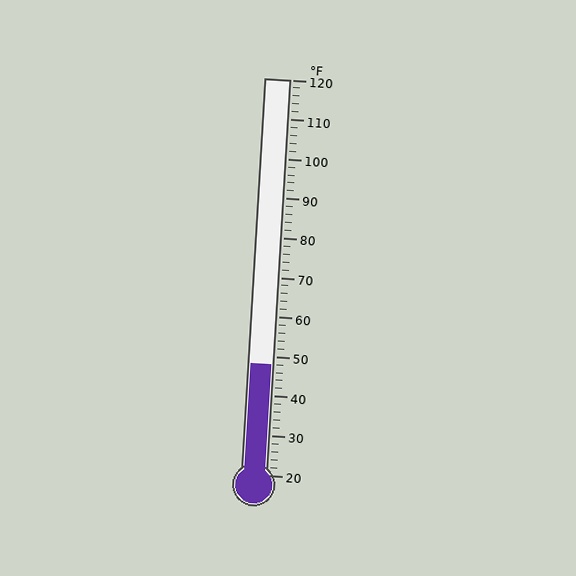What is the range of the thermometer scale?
The thermometer scale ranges from 20°F to 120°F.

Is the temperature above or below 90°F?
The temperature is below 90°F.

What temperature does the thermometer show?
The thermometer shows approximately 48°F.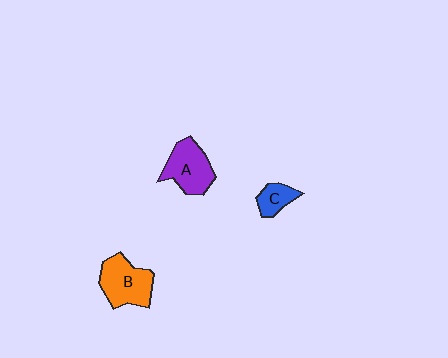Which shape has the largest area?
Shape B (orange).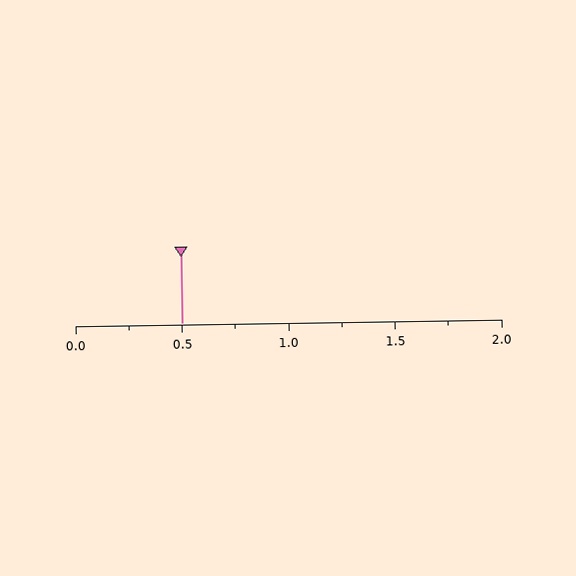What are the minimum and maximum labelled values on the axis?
The axis runs from 0.0 to 2.0.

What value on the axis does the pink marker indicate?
The marker indicates approximately 0.5.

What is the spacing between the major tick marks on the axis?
The major ticks are spaced 0.5 apart.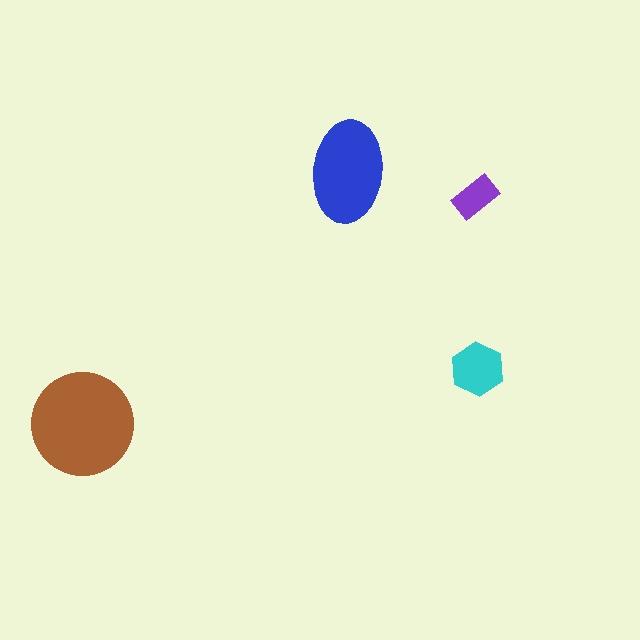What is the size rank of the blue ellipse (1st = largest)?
2nd.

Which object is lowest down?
The brown circle is bottommost.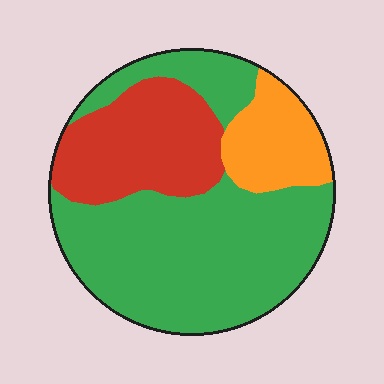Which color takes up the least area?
Orange, at roughly 15%.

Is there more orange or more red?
Red.